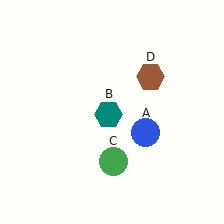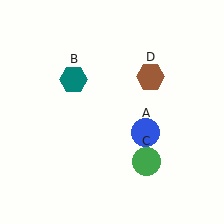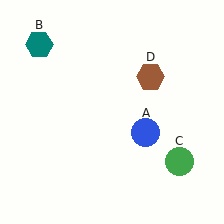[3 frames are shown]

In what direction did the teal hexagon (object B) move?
The teal hexagon (object B) moved up and to the left.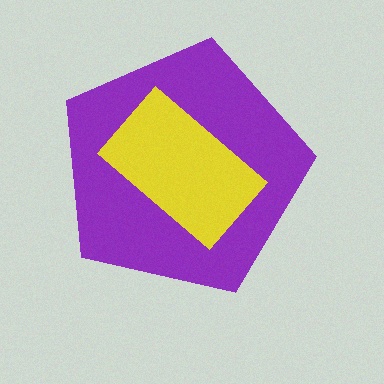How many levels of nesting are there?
2.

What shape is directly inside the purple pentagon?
The yellow rectangle.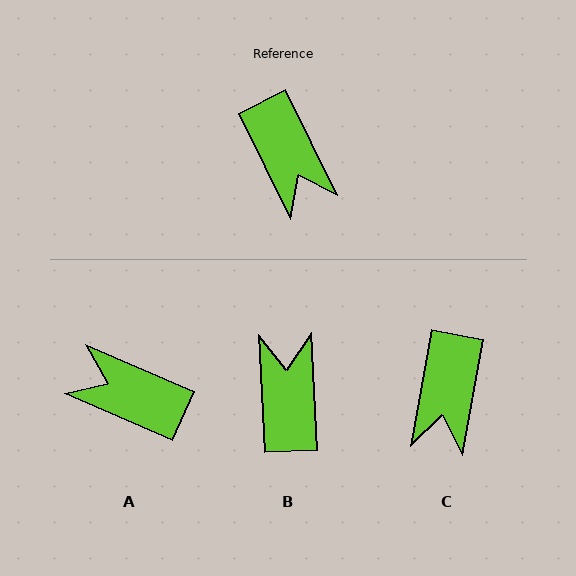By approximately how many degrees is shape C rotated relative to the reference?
Approximately 36 degrees clockwise.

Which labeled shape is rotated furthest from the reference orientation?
B, about 156 degrees away.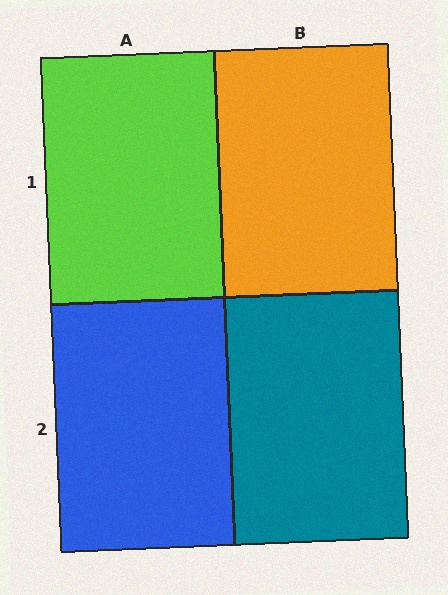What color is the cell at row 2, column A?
Blue.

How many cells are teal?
1 cell is teal.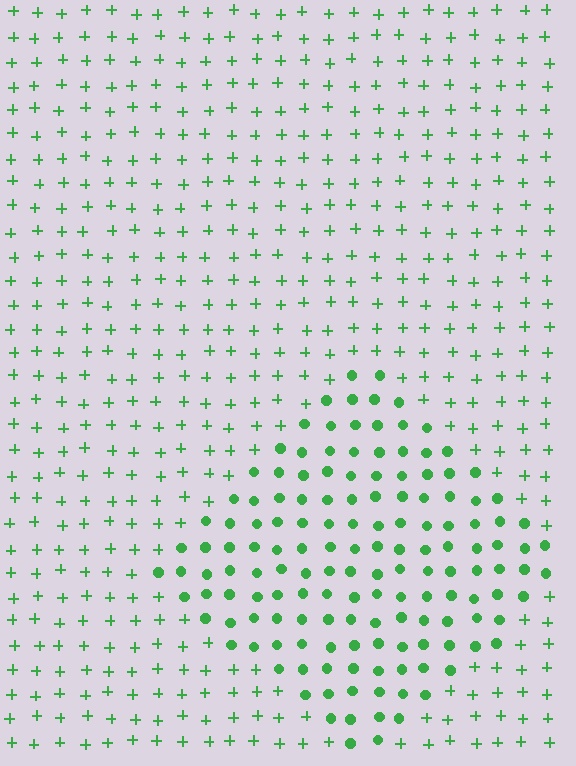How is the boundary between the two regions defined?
The boundary is defined by a change in element shape: circles inside vs. plus signs outside. All elements share the same color and spacing.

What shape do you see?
I see a diamond.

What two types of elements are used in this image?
The image uses circles inside the diamond region and plus signs outside it.